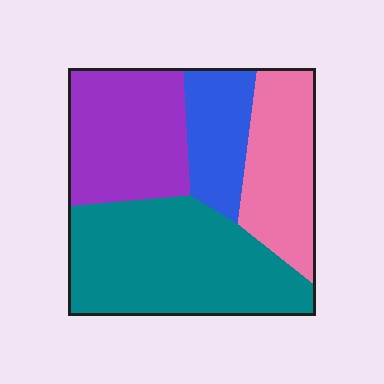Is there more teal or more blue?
Teal.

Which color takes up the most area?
Teal, at roughly 40%.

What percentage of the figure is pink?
Pink covers around 20% of the figure.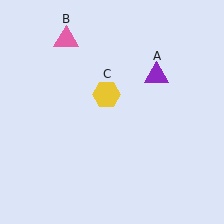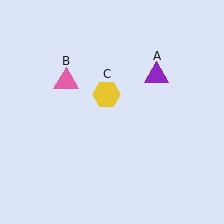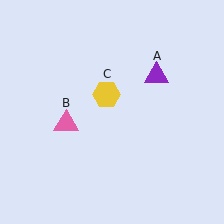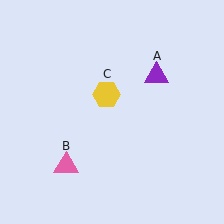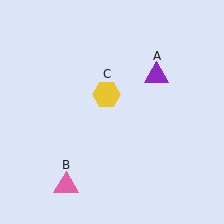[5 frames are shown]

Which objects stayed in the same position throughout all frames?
Purple triangle (object A) and yellow hexagon (object C) remained stationary.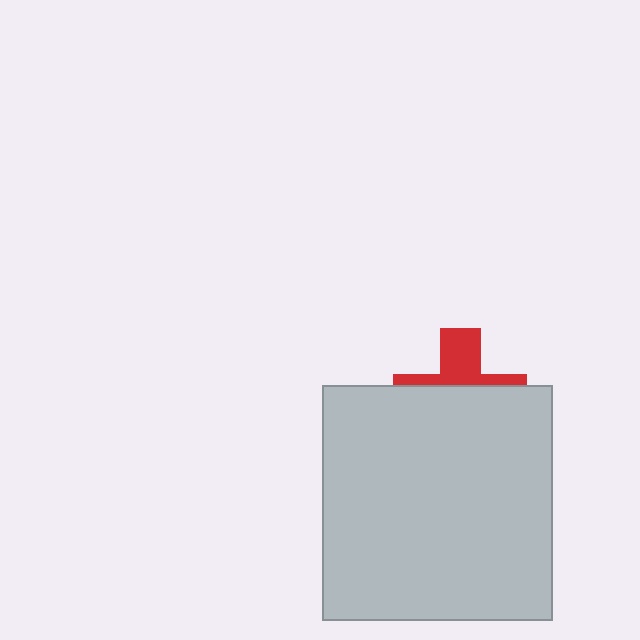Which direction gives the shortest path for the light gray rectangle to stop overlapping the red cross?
Moving down gives the shortest separation.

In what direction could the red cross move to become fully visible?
The red cross could move up. That would shift it out from behind the light gray rectangle entirely.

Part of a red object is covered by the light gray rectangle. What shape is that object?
It is a cross.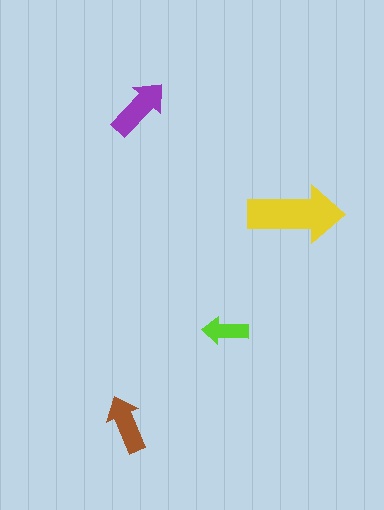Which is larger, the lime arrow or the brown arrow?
The brown one.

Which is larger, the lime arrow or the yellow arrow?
The yellow one.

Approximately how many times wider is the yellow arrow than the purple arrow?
About 1.5 times wider.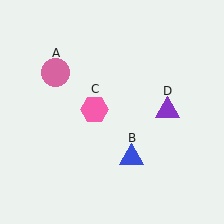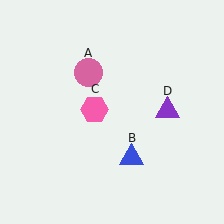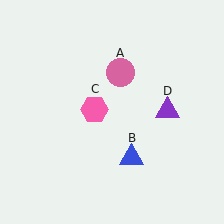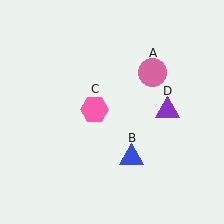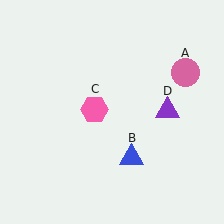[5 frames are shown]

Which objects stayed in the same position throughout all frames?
Blue triangle (object B) and pink hexagon (object C) and purple triangle (object D) remained stationary.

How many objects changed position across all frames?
1 object changed position: pink circle (object A).